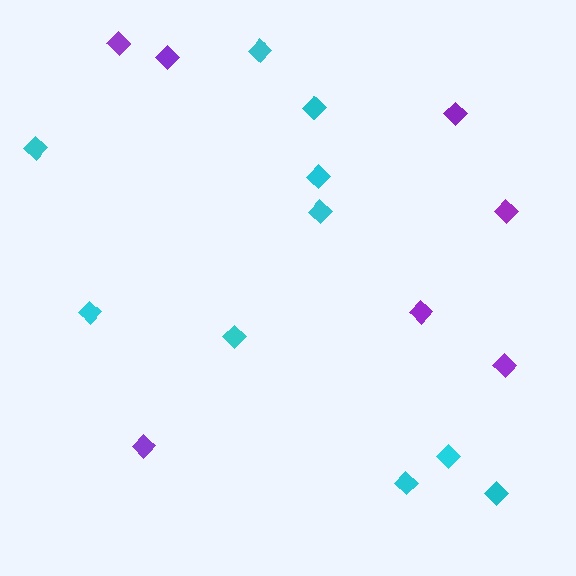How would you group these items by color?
There are 2 groups: one group of cyan diamonds (10) and one group of purple diamonds (7).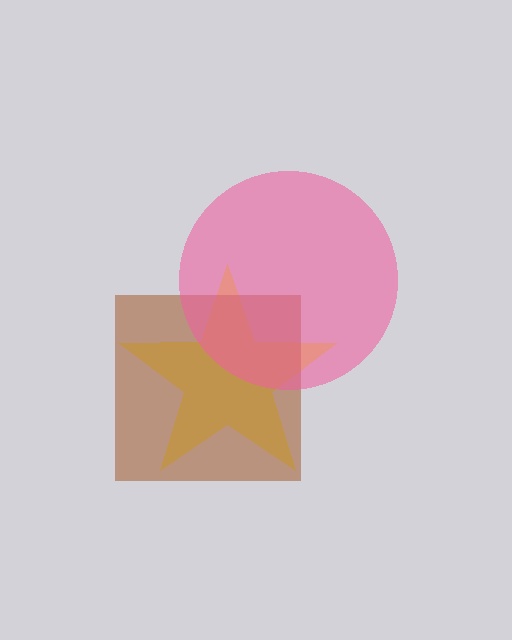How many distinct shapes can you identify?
There are 3 distinct shapes: a yellow star, a brown square, a pink circle.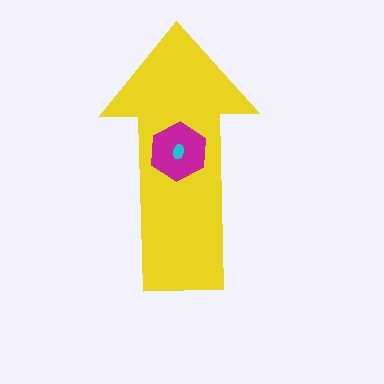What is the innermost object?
The cyan ellipse.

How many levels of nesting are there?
3.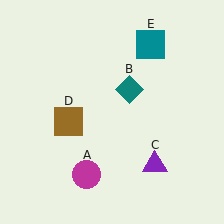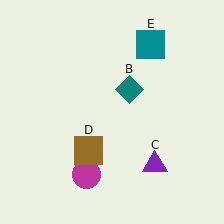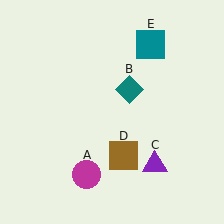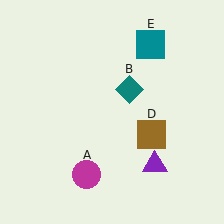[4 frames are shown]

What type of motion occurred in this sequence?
The brown square (object D) rotated counterclockwise around the center of the scene.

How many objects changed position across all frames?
1 object changed position: brown square (object D).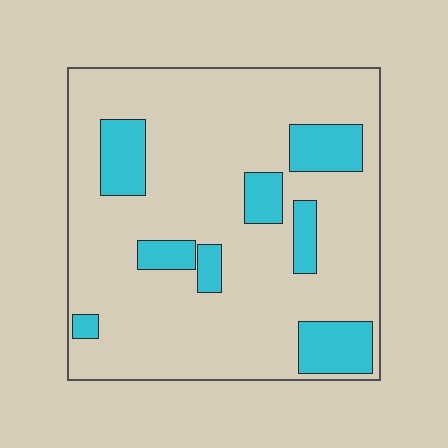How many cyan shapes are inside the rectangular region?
8.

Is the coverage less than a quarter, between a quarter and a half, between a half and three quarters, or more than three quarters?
Less than a quarter.